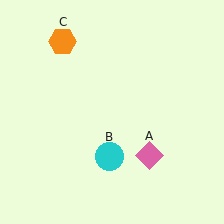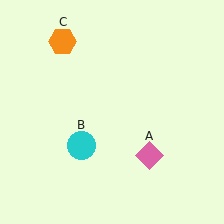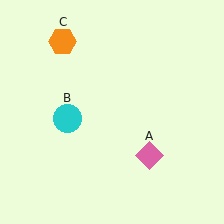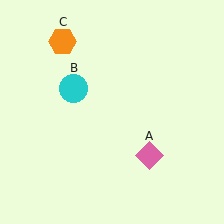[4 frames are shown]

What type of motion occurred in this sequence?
The cyan circle (object B) rotated clockwise around the center of the scene.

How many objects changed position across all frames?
1 object changed position: cyan circle (object B).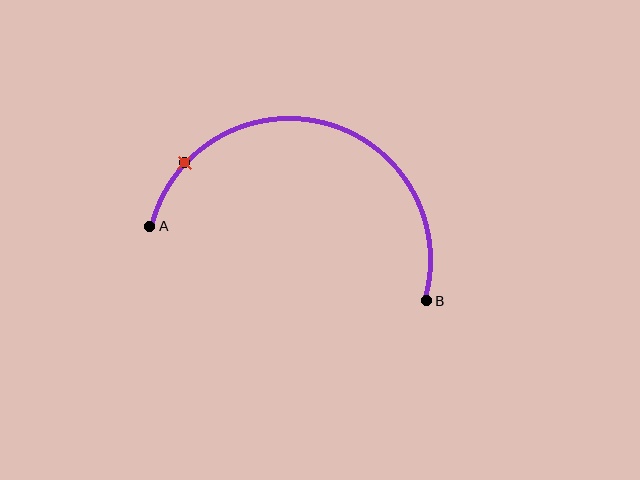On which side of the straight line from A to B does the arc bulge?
The arc bulges above the straight line connecting A and B.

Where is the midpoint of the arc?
The arc midpoint is the point on the curve farthest from the straight line joining A and B. It sits above that line.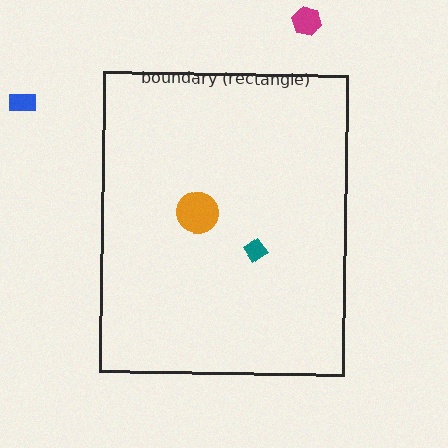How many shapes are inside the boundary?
2 inside, 2 outside.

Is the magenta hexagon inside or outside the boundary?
Outside.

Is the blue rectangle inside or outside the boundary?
Outside.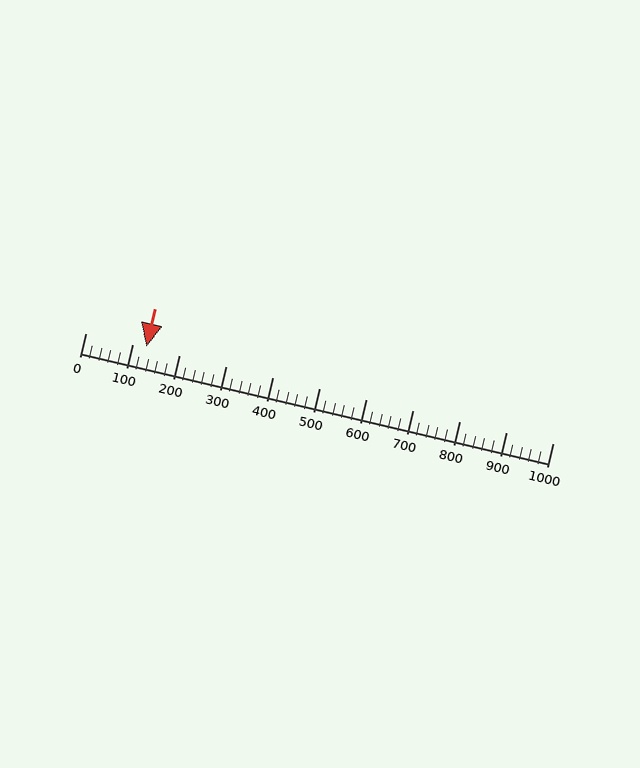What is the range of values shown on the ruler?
The ruler shows values from 0 to 1000.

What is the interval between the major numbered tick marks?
The major tick marks are spaced 100 units apart.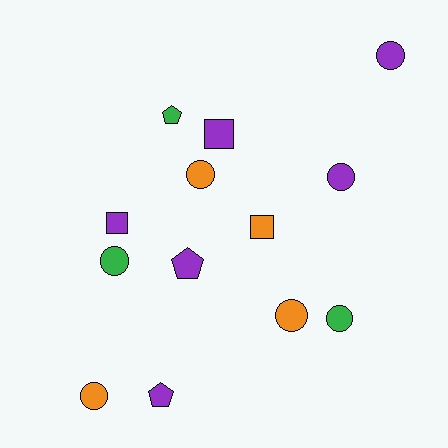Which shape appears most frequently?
Circle, with 7 objects.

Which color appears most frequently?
Purple, with 6 objects.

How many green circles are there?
There are 2 green circles.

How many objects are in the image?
There are 13 objects.